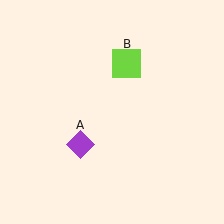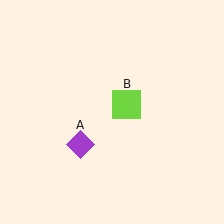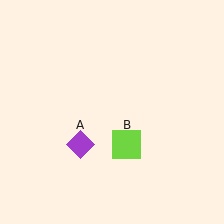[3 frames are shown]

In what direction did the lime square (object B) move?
The lime square (object B) moved down.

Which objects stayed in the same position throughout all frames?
Purple diamond (object A) remained stationary.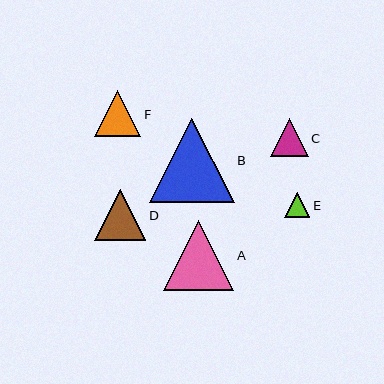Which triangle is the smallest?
Triangle E is the smallest with a size of approximately 25 pixels.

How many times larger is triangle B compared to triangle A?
Triangle B is approximately 1.2 times the size of triangle A.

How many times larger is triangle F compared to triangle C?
Triangle F is approximately 1.2 times the size of triangle C.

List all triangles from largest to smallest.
From largest to smallest: B, A, D, F, C, E.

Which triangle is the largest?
Triangle B is the largest with a size of approximately 84 pixels.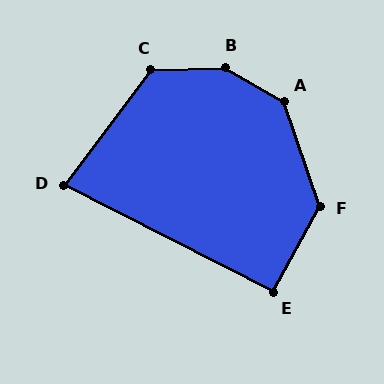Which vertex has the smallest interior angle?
D, at approximately 80 degrees.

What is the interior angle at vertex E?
Approximately 92 degrees (approximately right).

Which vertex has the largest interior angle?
B, at approximately 148 degrees.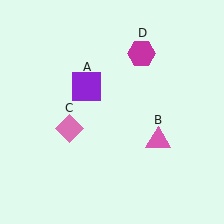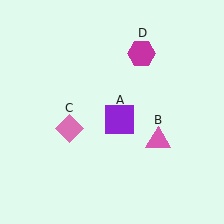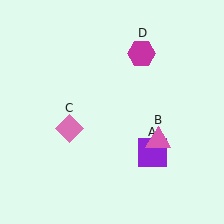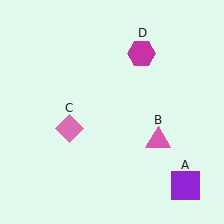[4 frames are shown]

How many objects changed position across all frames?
1 object changed position: purple square (object A).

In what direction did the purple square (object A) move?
The purple square (object A) moved down and to the right.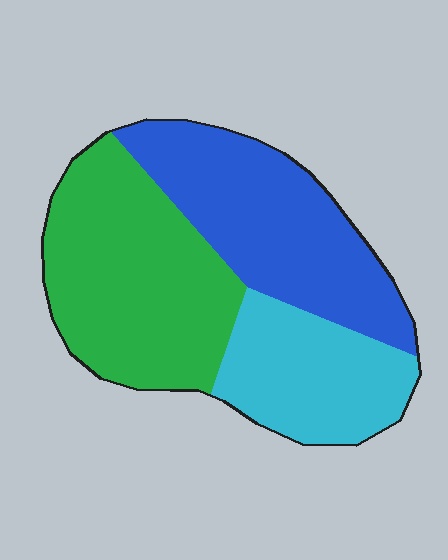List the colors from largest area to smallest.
From largest to smallest: green, blue, cyan.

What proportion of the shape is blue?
Blue covers around 35% of the shape.